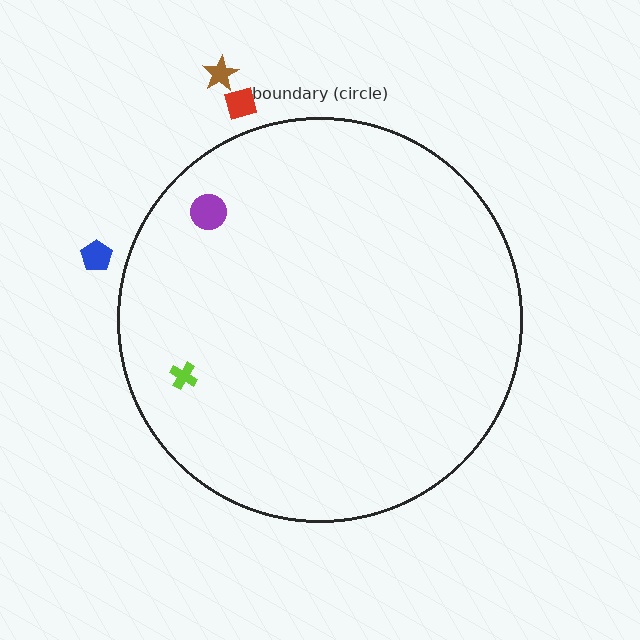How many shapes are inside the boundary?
2 inside, 3 outside.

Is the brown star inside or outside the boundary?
Outside.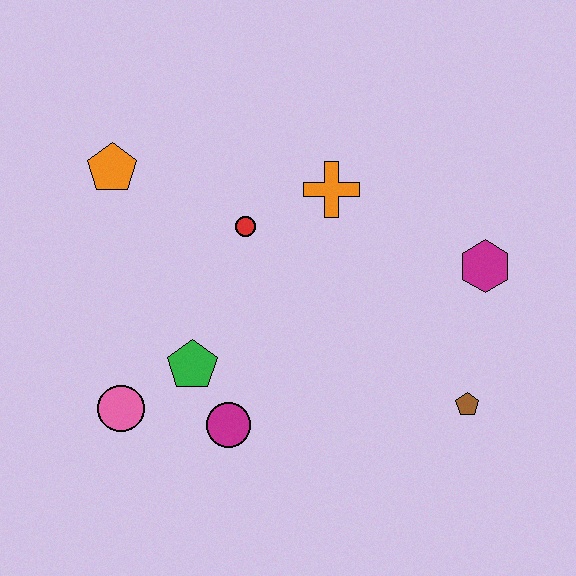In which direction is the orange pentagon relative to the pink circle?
The orange pentagon is above the pink circle.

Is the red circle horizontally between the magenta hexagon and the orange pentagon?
Yes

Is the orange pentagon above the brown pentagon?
Yes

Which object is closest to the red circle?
The orange cross is closest to the red circle.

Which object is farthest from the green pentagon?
The magenta hexagon is farthest from the green pentagon.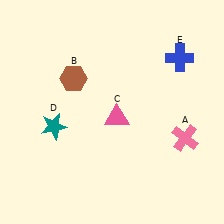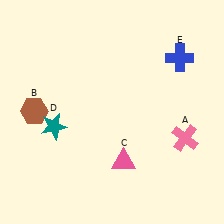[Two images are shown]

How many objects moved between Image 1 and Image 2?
2 objects moved between the two images.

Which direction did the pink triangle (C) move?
The pink triangle (C) moved down.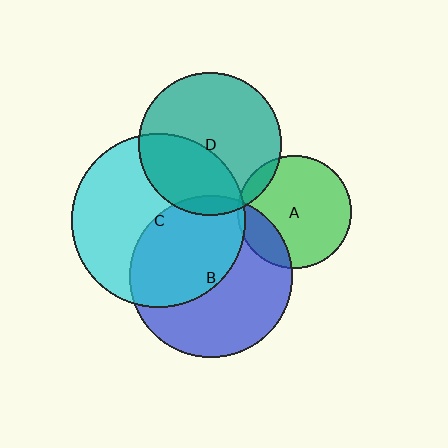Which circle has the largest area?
Circle C (cyan).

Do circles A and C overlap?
Yes.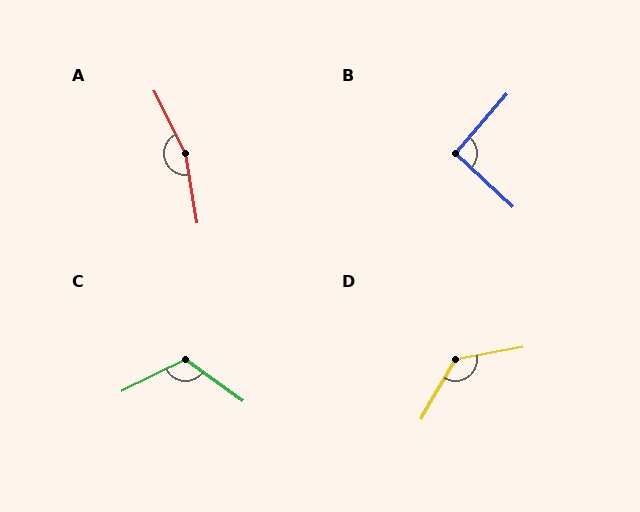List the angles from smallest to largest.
B (92°), C (118°), D (131°), A (163°).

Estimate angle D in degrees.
Approximately 131 degrees.